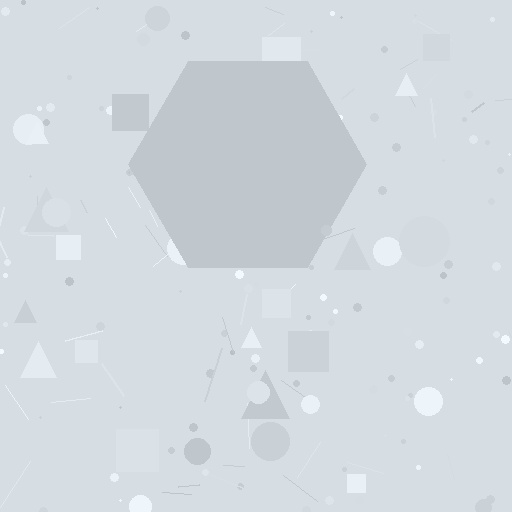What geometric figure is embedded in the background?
A hexagon is embedded in the background.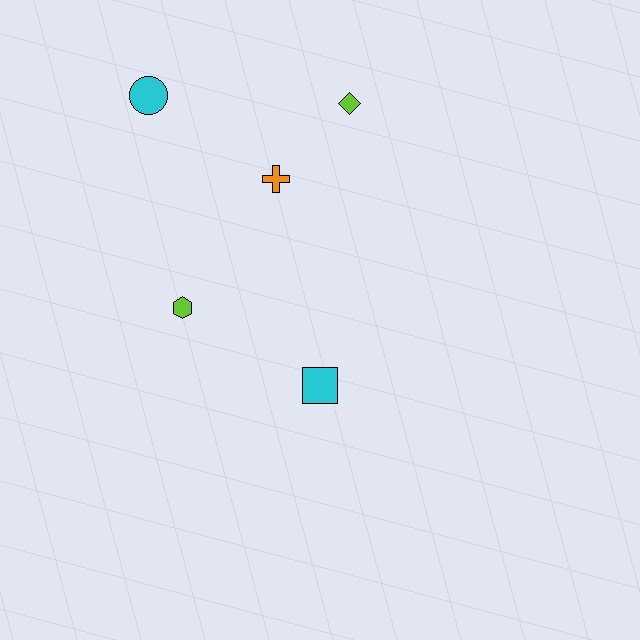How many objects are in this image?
There are 5 objects.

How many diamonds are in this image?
There is 1 diamond.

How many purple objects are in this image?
There are no purple objects.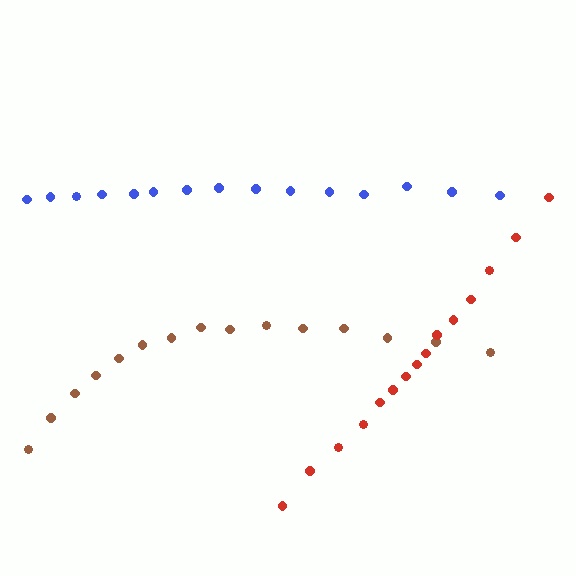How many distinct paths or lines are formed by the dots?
There are 3 distinct paths.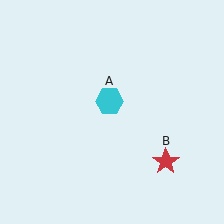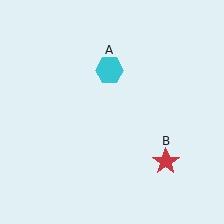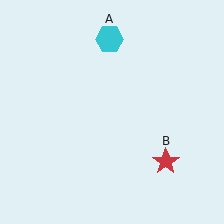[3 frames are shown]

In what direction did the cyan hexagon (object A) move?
The cyan hexagon (object A) moved up.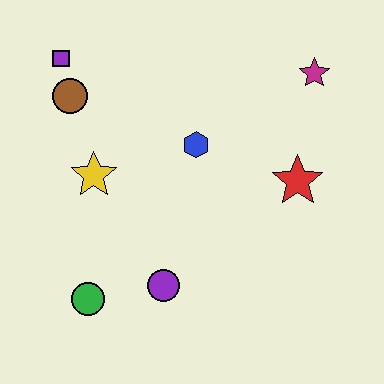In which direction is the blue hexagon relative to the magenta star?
The blue hexagon is to the left of the magenta star.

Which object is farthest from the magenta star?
The green circle is farthest from the magenta star.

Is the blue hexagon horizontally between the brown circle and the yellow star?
No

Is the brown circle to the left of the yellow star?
Yes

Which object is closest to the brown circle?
The purple square is closest to the brown circle.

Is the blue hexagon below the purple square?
Yes